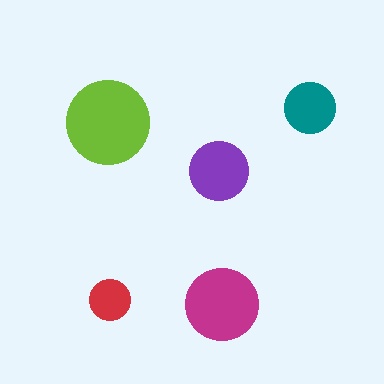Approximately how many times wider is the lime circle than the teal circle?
About 1.5 times wider.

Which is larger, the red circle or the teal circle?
The teal one.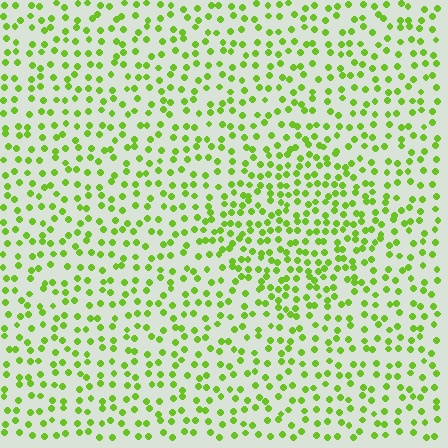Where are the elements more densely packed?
The elements are more densely packed inside the diamond boundary.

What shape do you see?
I see a diamond.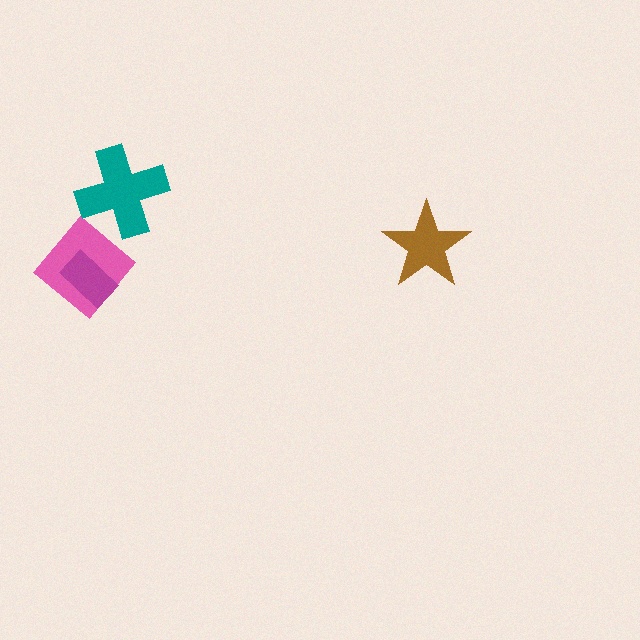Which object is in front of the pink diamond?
The magenta rectangle is in front of the pink diamond.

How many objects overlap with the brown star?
0 objects overlap with the brown star.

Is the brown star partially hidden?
No, no other shape covers it.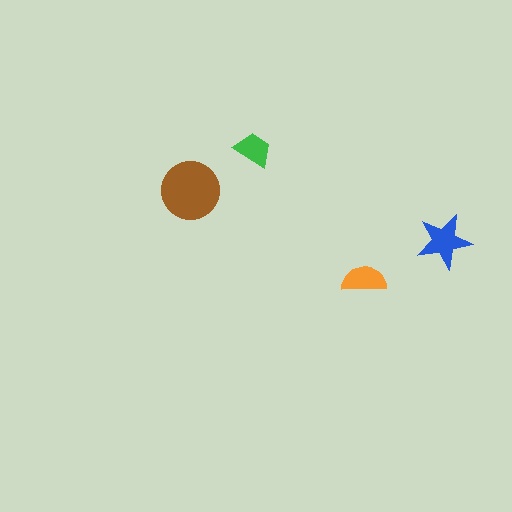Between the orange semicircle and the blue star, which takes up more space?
The blue star.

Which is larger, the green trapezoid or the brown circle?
The brown circle.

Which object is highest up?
The green trapezoid is topmost.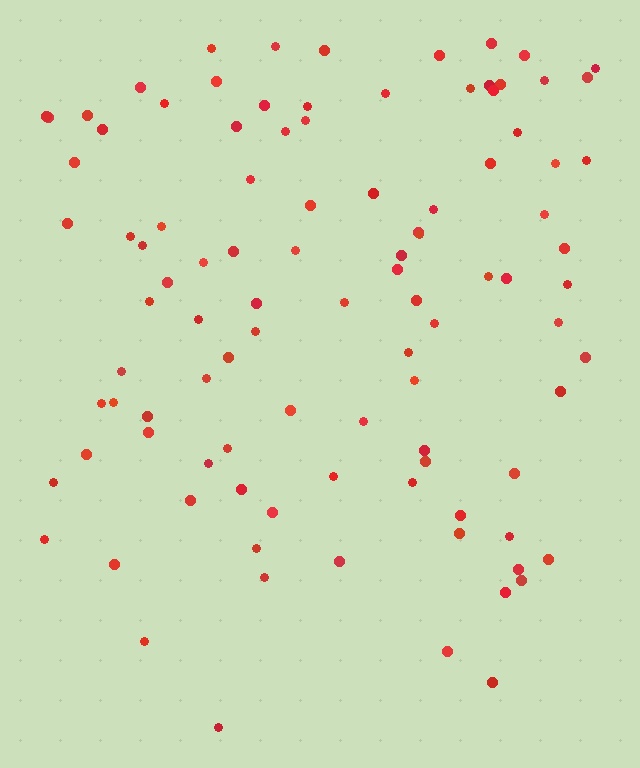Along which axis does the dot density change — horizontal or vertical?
Vertical.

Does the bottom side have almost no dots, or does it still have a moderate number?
Still a moderate number, just noticeably fewer than the top.